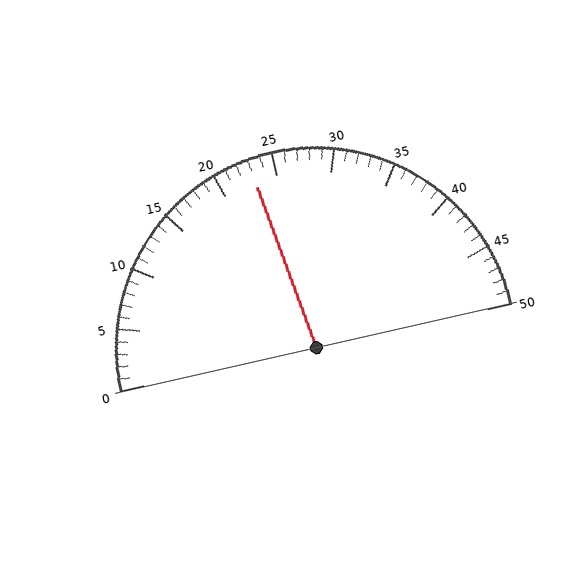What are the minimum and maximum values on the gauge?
The gauge ranges from 0 to 50.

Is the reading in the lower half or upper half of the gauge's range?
The reading is in the lower half of the range (0 to 50).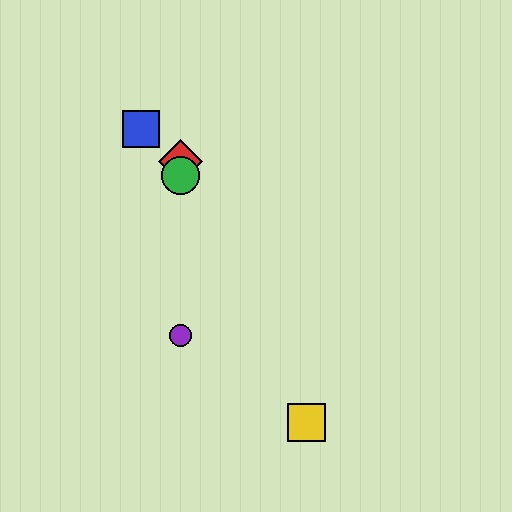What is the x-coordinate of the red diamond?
The red diamond is at x≈180.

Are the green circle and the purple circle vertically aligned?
Yes, both are at x≈180.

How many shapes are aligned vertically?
3 shapes (the red diamond, the green circle, the purple circle) are aligned vertically.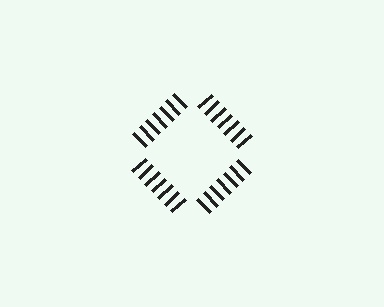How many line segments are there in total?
28 — 7 along each of the 4 edges.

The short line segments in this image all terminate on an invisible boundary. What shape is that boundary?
An illusory square — the line segments terminate on its edges but no continuous stroke is drawn.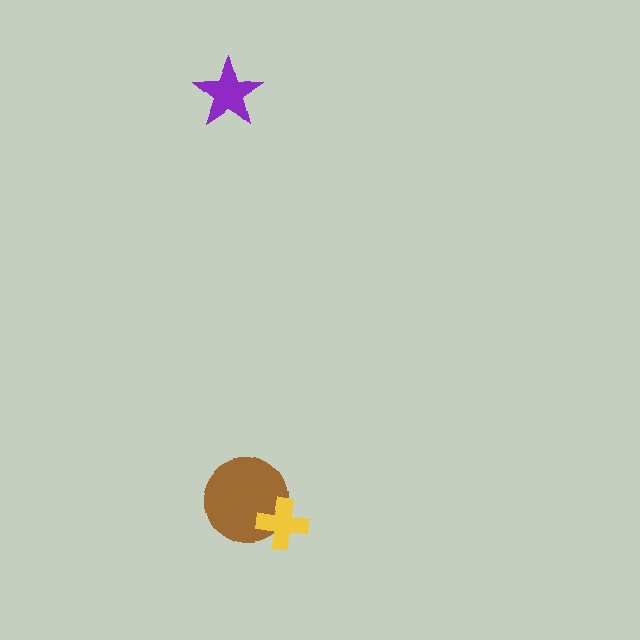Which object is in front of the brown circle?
The yellow cross is in front of the brown circle.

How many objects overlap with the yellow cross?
1 object overlaps with the yellow cross.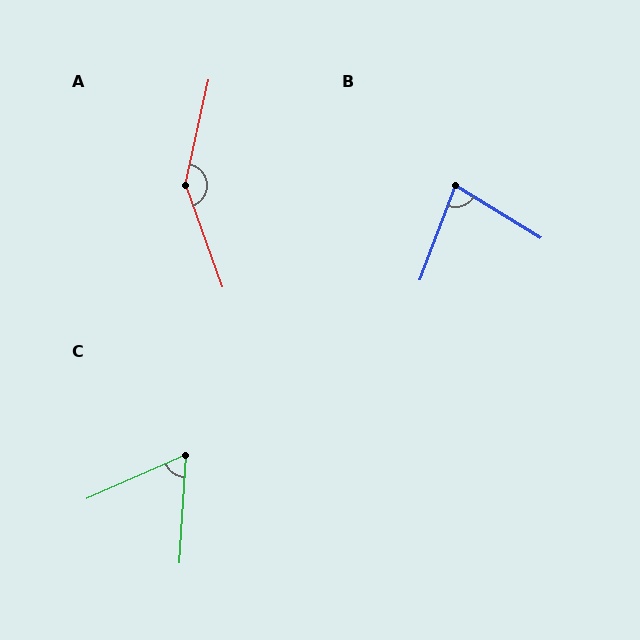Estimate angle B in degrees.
Approximately 79 degrees.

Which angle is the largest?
A, at approximately 148 degrees.